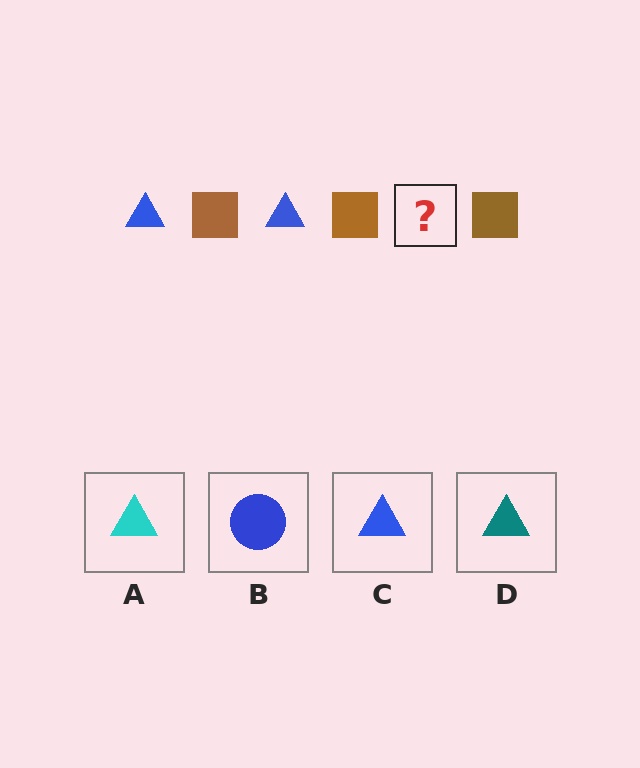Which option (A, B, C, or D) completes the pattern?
C.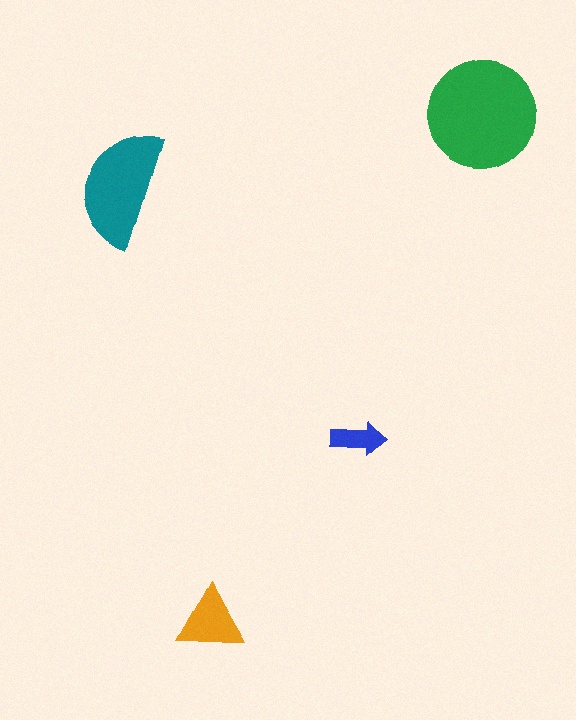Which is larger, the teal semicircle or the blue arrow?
The teal semicircle.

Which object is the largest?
The green circle.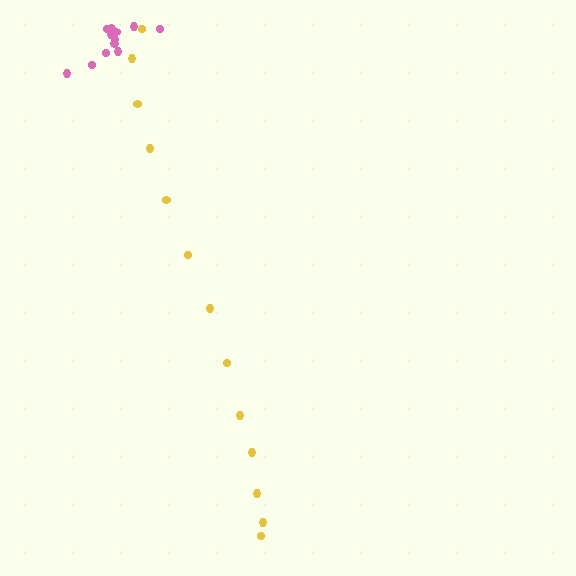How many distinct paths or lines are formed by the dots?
There are 2 distinct paths.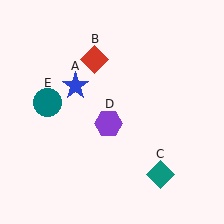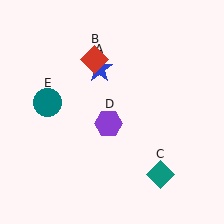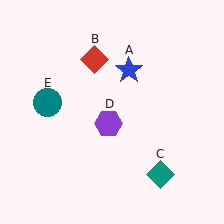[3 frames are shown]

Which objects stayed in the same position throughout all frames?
Red diamond (object B) and teal diamond (object C) and purple hexagon (object D) and teal circle (object E) remained stationary.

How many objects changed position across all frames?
1 object changed position: blue star (object A).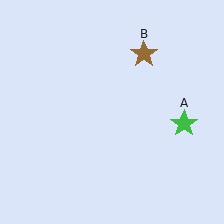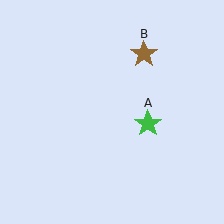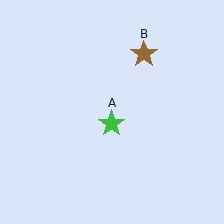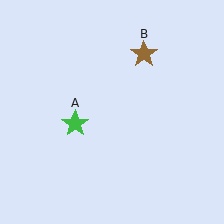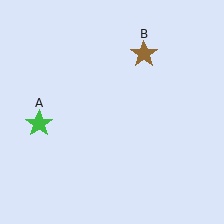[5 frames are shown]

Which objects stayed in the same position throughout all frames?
Brown star (object B) remained stationary.